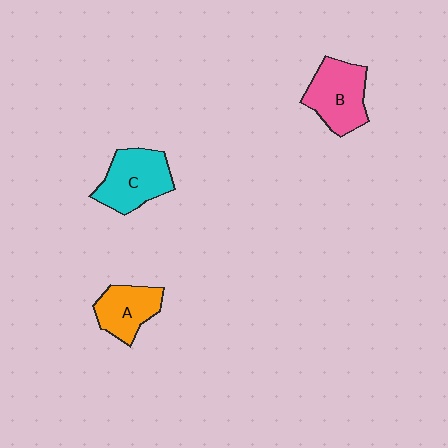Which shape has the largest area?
Shape C (cyan).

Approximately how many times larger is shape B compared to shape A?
Approximately 1.3 times.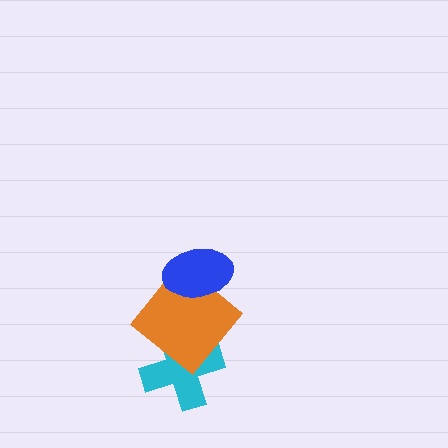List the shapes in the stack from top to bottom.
From top to bottom: the blue ellipse, the orange diamond, the cyan cross.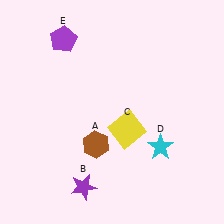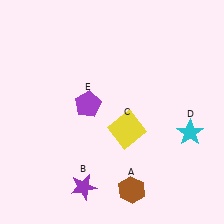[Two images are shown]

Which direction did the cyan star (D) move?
The cyan star (D) moved right.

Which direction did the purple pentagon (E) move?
The purple pentagon (E) moved down.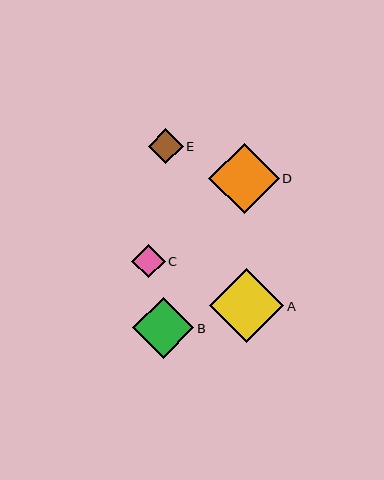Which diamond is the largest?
Diamond A is the largest with a size of approximately 74 pixels.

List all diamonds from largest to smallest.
From largest to smallest: A, D, B, E, C.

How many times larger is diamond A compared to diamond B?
Diamond A is approximately 1.2 times the size of diamond B.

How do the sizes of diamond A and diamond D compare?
Diamond A and diamond D are approximately the same size.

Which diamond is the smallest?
Diamond C is the smallest with a size of approximately 34 pixels.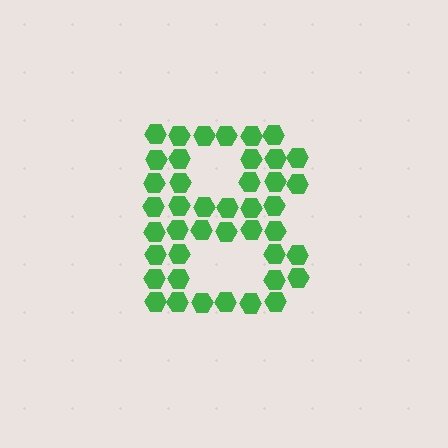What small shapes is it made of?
It is made of small hexagons.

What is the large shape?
The large shape is the letter B.